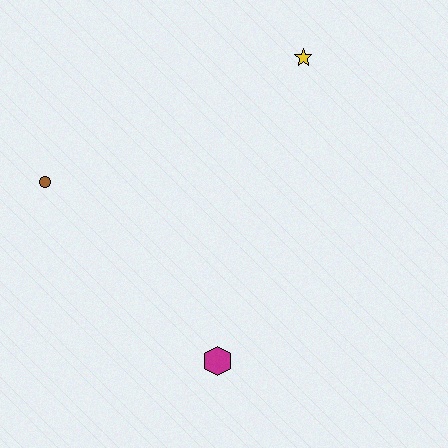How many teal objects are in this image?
There are no teal objects.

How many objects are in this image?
There are 3 objects.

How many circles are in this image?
There is 1 circle.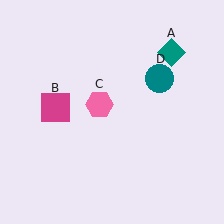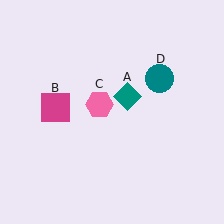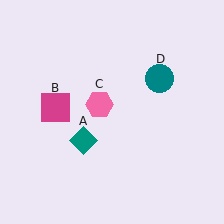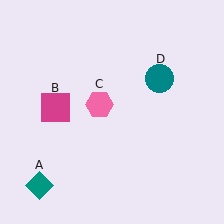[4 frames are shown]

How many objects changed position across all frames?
1 object changed position: teal diamond (object A).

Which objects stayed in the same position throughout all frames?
Magenta square (object B) and pink hexagon (object C) and teal circle (object D) remained stationary.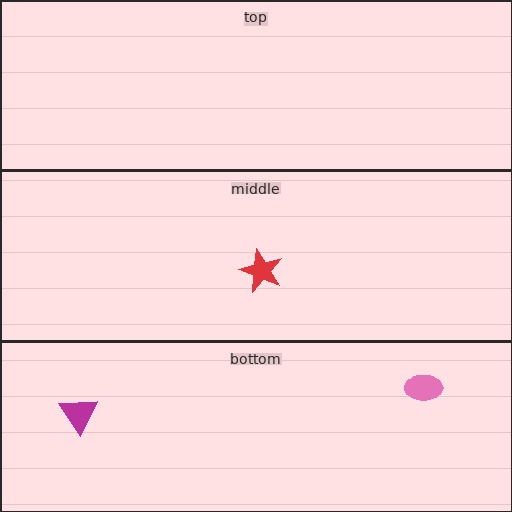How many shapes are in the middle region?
1.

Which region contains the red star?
The middle region.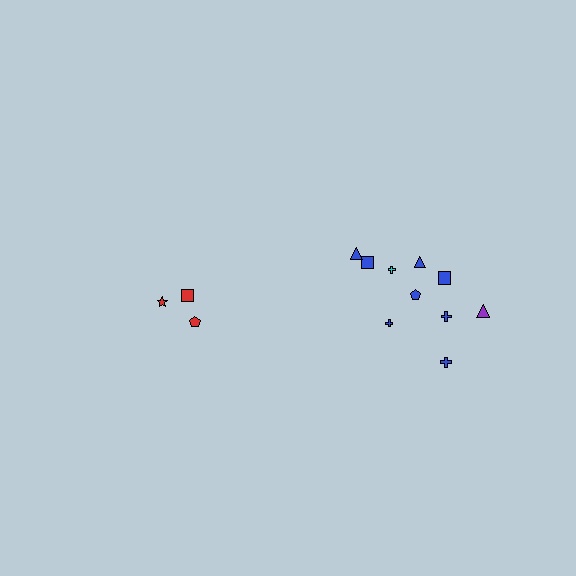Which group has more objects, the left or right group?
The right group.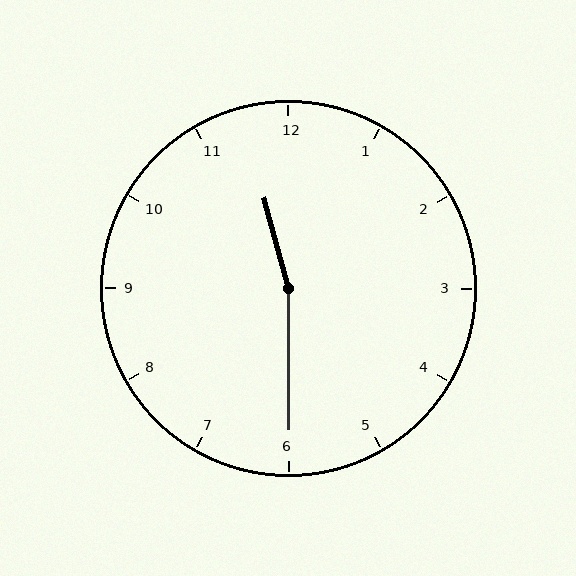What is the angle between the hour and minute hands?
Approximately 165 degrees.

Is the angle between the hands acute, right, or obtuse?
It is obtuse.